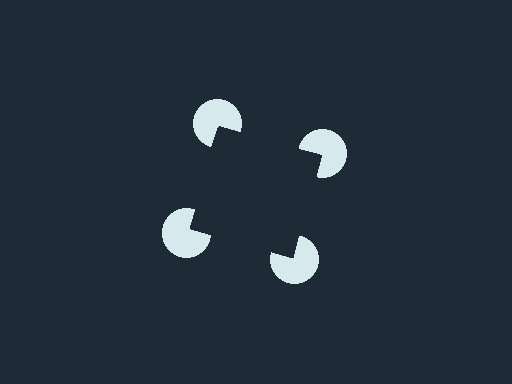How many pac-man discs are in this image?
There are 4 — one at each vertex of the illusory square.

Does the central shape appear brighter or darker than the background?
It typically appears slightly darker than the background, even though no actual brightness change is drawn.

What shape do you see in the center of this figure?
An illusory square — its edges are inferred from the aligned wedge cuts in the pac-man discs, not physically drawn.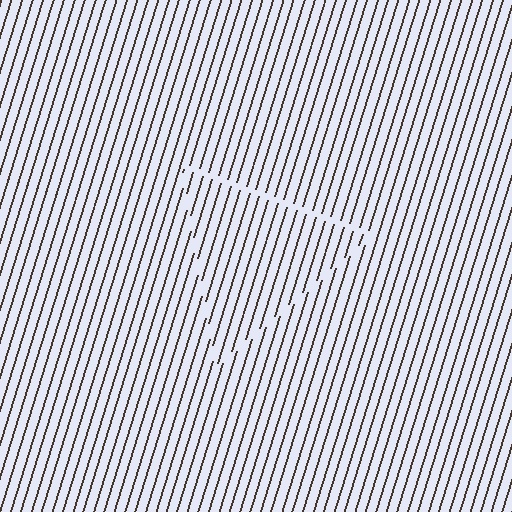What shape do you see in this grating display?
An illusory triangle. The interior of the shape contains the same grating, shifted by half a period — the contour is defined by the phase discontinuity where line-ends from the inner and outer gratings abut.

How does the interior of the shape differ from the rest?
The interior of the shape contains the same grating, shifted by half a period — the contour is defined by the phase discontinuity where line-ends from the inner and outer gratings abut.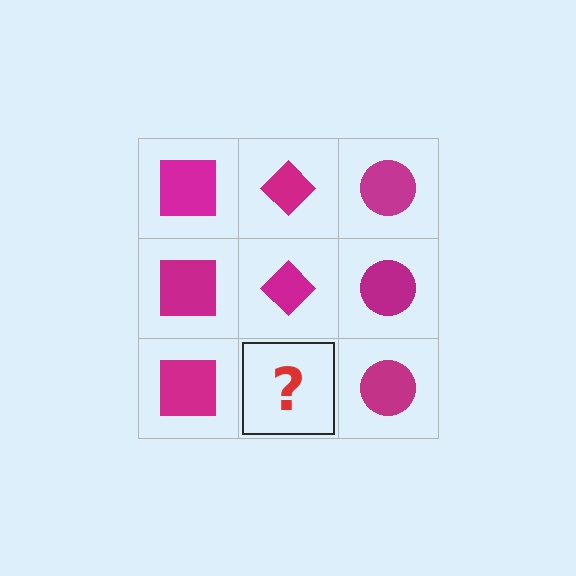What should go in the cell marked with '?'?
The missing cell should contain a magenta diamond.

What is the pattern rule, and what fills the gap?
The rule is that each column has a consistent shape. The gap should be filled with a magenta diamond.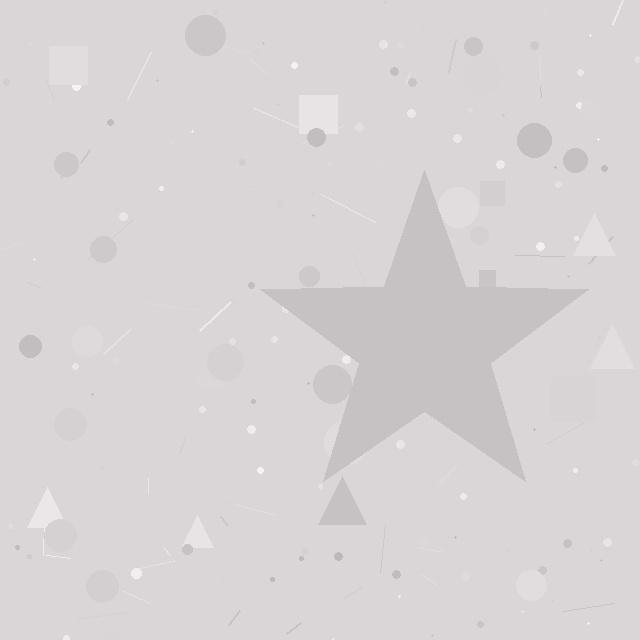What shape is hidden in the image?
A star is hidden in the image.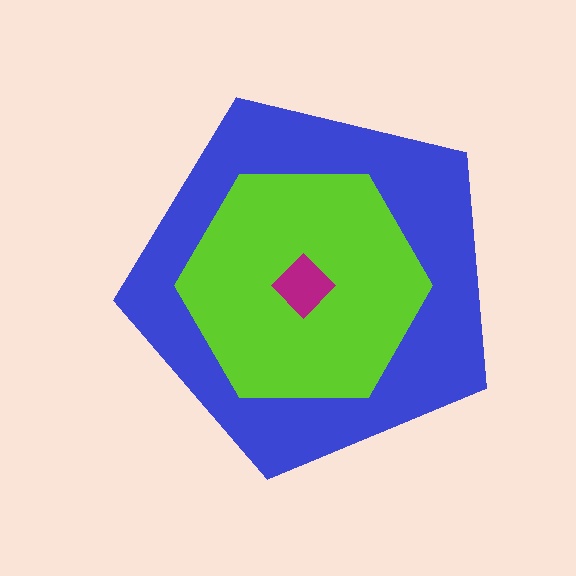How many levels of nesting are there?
3.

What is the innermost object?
The magenta diamond.